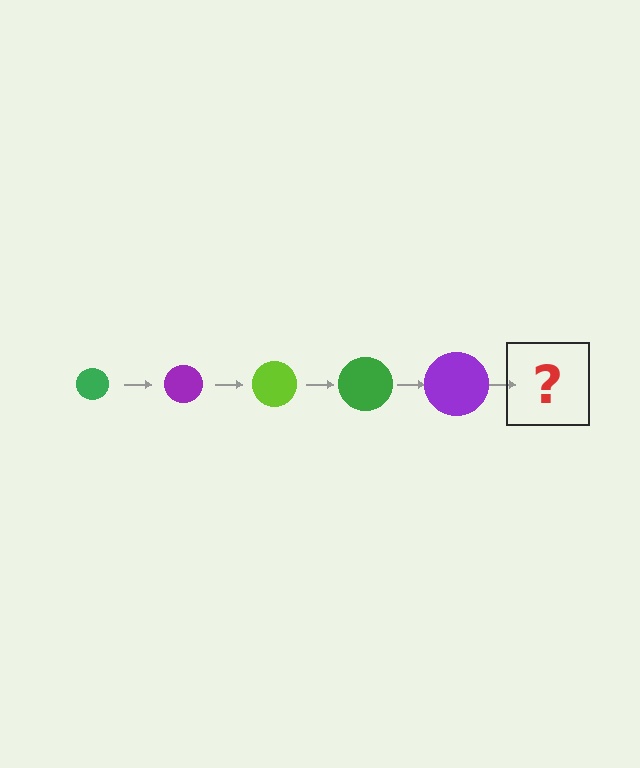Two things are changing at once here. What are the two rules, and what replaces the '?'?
The two rules are that the circle grows larger each step and the color cycles through green, purple, and lime. The '?' should be a lime circle, larger than the previous one.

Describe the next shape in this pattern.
It should be a lime circle, larger than the previous one.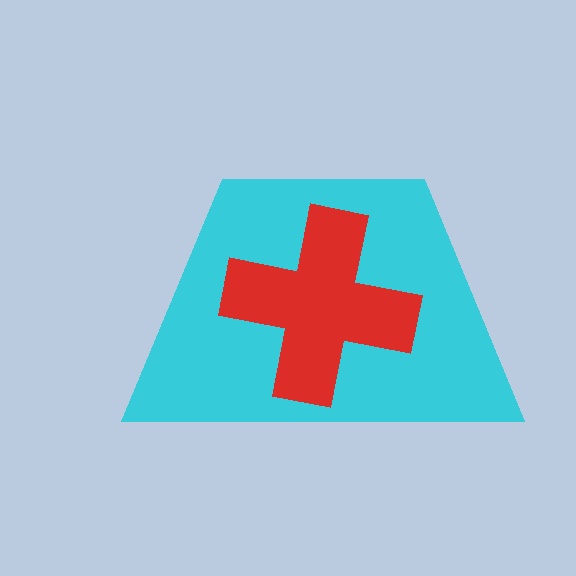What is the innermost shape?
The red cross.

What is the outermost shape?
The cyan trapezoid.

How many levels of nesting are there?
2.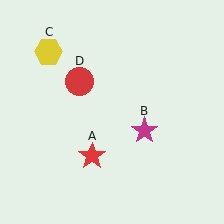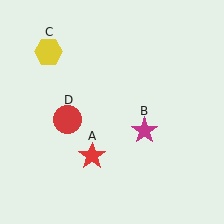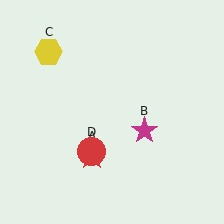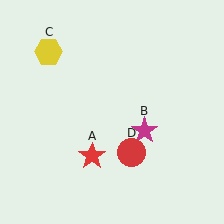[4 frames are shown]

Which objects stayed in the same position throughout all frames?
Red star (object A) and magenta star (object B) and yellow hexagon (object C) remained stationary.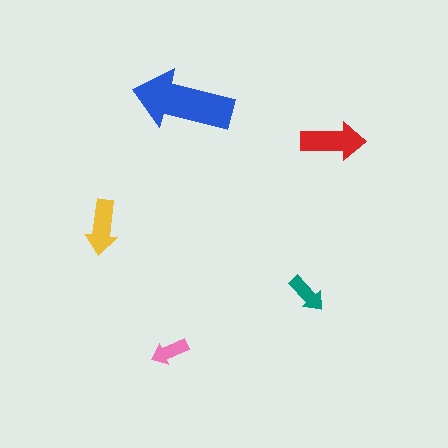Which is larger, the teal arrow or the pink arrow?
The teal one.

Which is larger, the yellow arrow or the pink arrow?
The yellow one.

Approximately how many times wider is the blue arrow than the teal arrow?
About 2.5 times wider.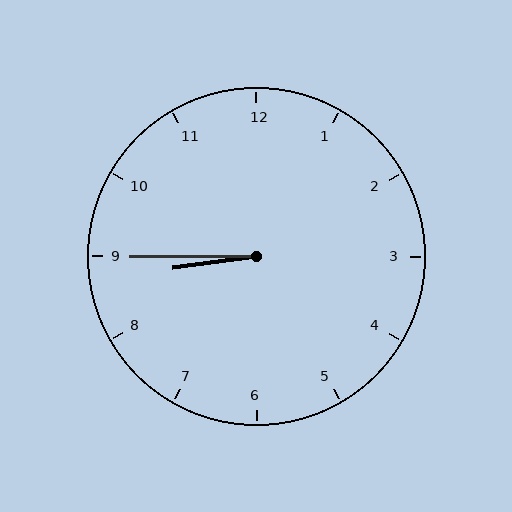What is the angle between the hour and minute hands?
Approximately 8 degrees.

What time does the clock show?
8:45.